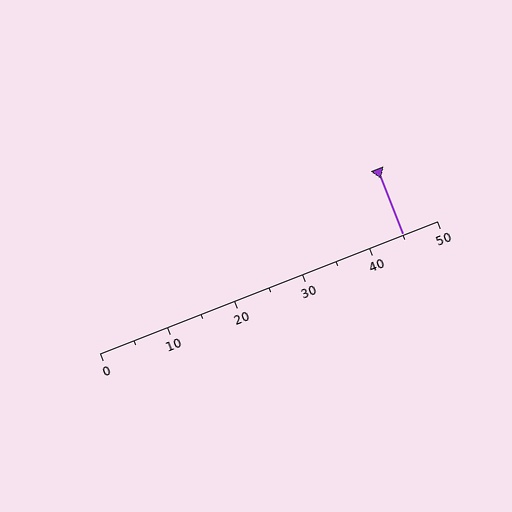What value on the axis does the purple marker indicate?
The marker indicates approximately 45.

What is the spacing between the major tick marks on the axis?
The major ticks are spaced 10 apart.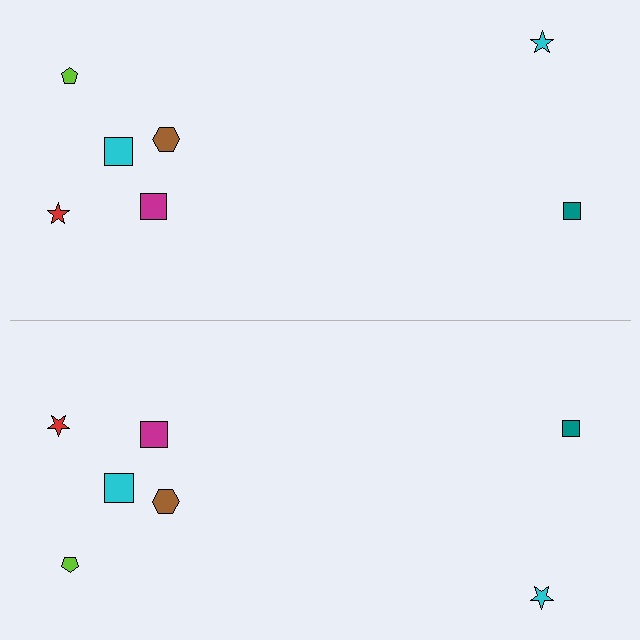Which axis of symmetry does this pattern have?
The pattern has a horizontal axis of symmetry running through the center of the image.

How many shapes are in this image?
There are 14 shapes in this image.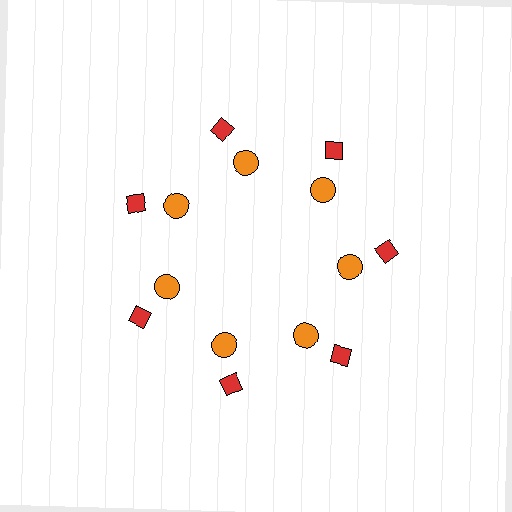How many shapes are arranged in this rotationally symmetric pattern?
There are 14 shapes, arranged in 7 groups of 2.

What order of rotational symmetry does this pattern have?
This pattern has 7-fold rotational symmetry.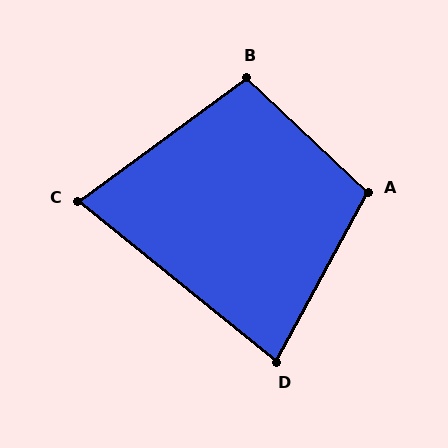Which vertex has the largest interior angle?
A, at approximately 105 degrees.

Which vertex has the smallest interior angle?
C, at approximately 75 degrees.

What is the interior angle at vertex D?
Approximately 80 degrees (acute).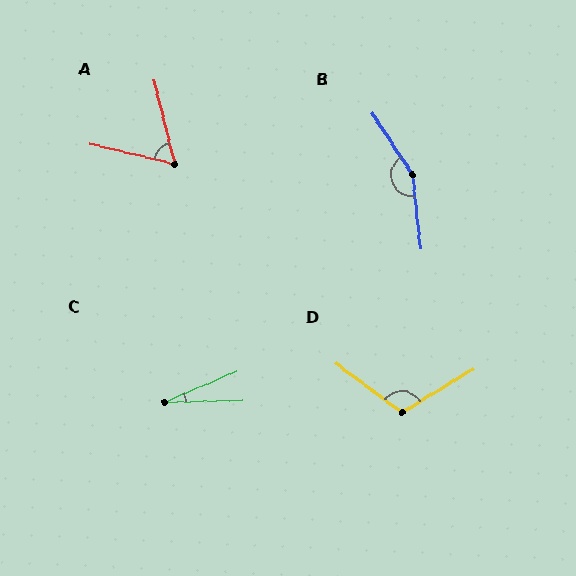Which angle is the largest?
B, at approximately 153 degrees.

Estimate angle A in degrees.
Approximately 63 degrees.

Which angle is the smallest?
C, at approximately 22 degrees.